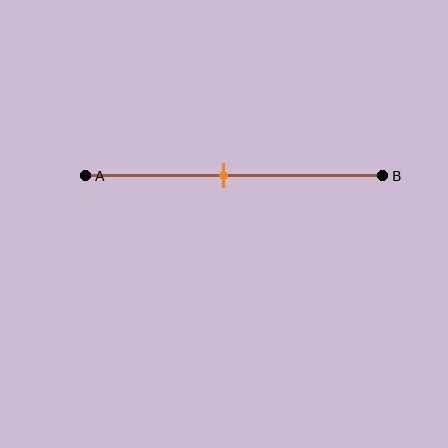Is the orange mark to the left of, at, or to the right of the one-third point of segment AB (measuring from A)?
The orange mark is to the right of the one-third point of segment AB.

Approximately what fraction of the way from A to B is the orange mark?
The orange mark is approximately 45% of the way from A to B.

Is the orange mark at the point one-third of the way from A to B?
No, the mark is at about 45% from A, not at the 33% one-third point.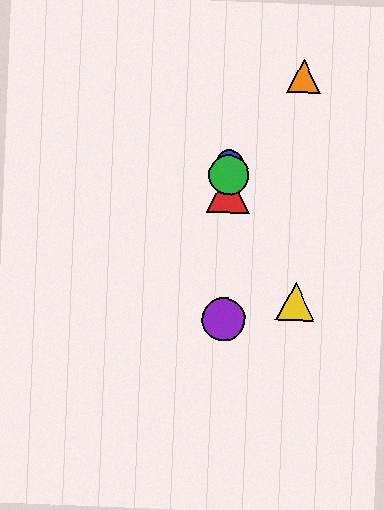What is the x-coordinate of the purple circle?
The purple circle is at x≈223.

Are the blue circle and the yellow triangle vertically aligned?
No, the blue circle is at x≈229 and the yellow triangle is at x≈295.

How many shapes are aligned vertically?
4 shapes (the red triangle, the blue circle, the green circle, the purple circle) are aligned vertically.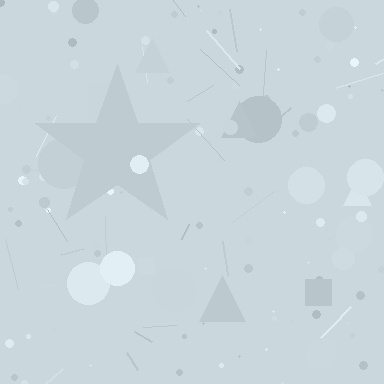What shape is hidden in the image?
A star is hidden in the image.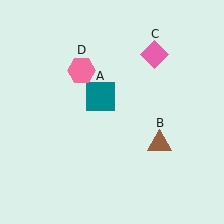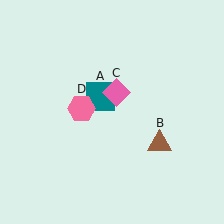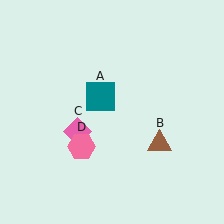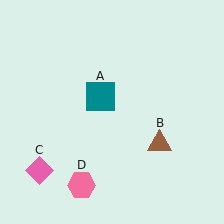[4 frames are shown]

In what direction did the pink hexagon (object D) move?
The pink hexagon (object D) moved down.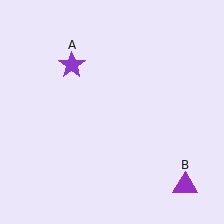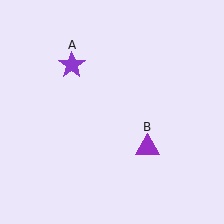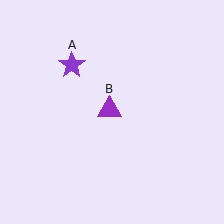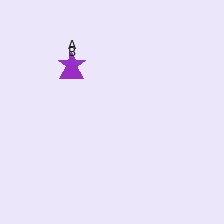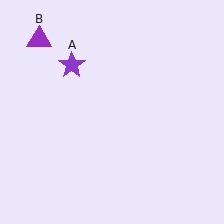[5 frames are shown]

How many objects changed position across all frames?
1 object changed position: purple triangle (object B).